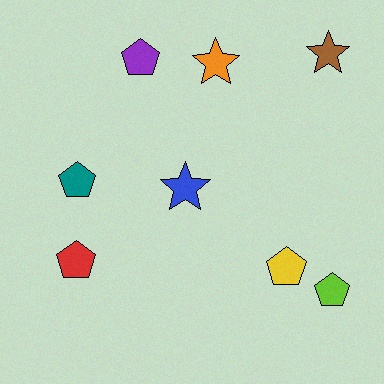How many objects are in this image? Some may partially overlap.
There are 8 objects.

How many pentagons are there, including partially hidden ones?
There are 5 pentagons.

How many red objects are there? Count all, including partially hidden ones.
There is 1 red object.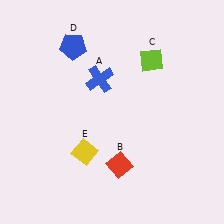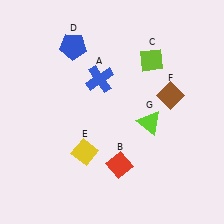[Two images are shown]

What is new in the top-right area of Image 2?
A brown diamond (F) was added in the top-right area of Image 2.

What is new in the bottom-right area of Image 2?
A lime triangle (G) was added in the bottom-right area of Image 2.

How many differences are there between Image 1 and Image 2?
There are 2 differences between the two images.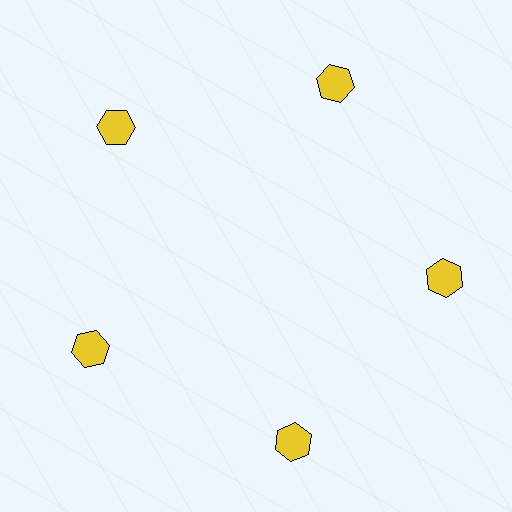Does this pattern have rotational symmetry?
Yes, this pattern has 5-fold rotational symmetry. It looks the same after rotating 72 degrees around the center.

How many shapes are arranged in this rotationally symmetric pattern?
There are 5 shapes, arranged in 5 groups of 1.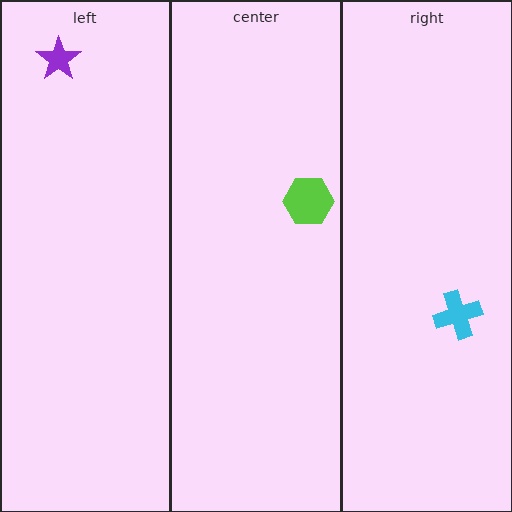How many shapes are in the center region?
1.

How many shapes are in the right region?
1.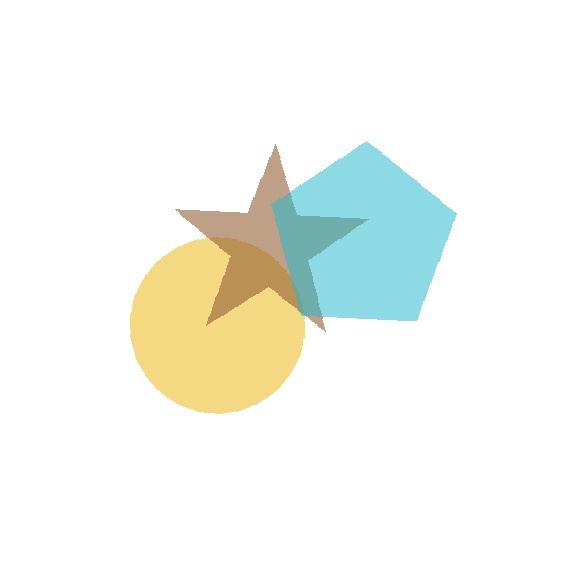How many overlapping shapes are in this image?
There are 3 overlapping shapes in the image.